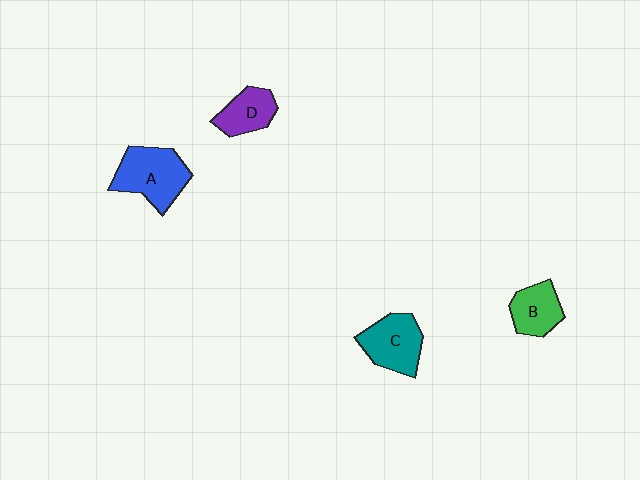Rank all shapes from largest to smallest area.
From largest to smallest: A (blue), C (teal), B (green), D (purple).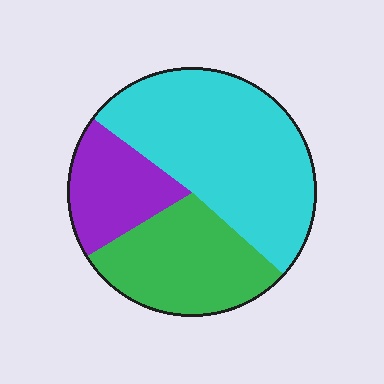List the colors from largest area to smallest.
From largest to smallest: cyan, green, purple.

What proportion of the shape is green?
Green covers about 30% of the shape.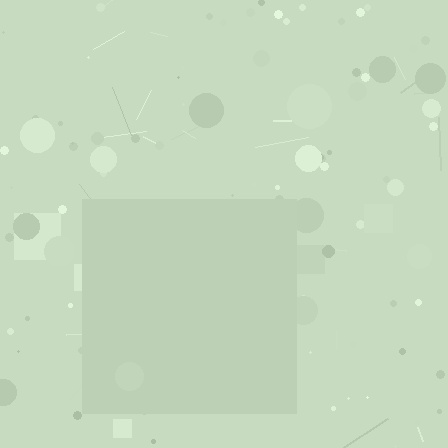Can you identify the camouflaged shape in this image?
The camouflaged shape is a square.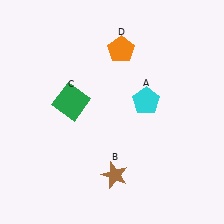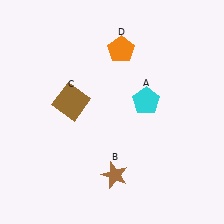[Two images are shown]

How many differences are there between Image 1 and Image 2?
There is 1 difference between the two images.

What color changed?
The square (C) changed from green in Image 1 to brown in Image 2.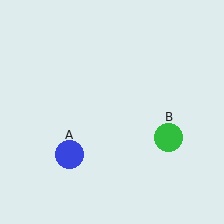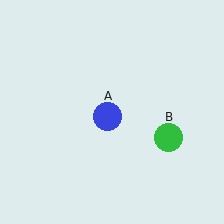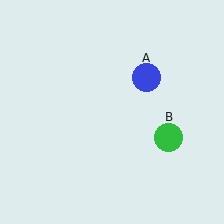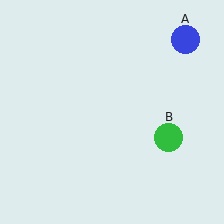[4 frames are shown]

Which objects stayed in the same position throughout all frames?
Green circle (object B) remained stationary.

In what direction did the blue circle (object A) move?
The blue circle (object A) moved up and to the right.